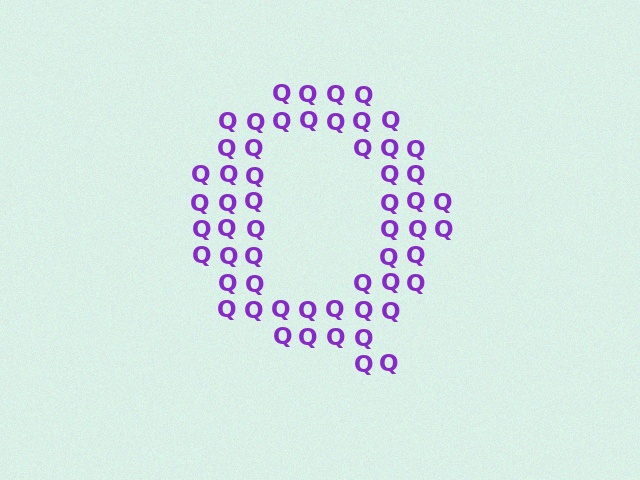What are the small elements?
The small elements are letter Q's.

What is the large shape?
The large shape is the letter Q.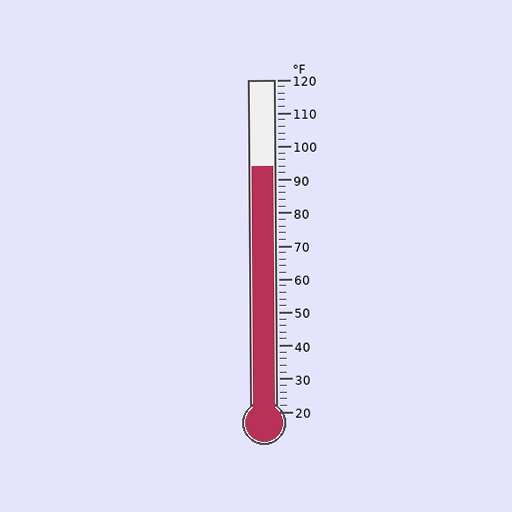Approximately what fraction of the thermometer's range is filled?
The thermometer is filled to approximately 75% of its range.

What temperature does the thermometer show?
The thermometer shows approximately 94°F.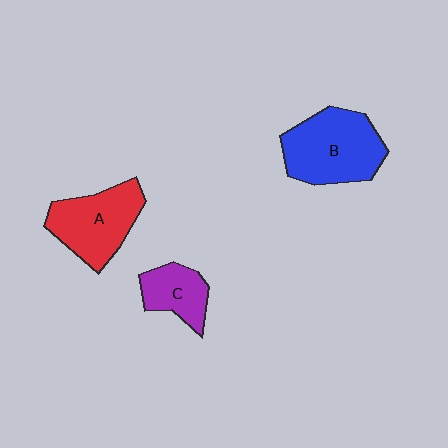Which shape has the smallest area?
Shape C (purple).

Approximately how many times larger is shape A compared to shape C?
Approximately 1.6 times.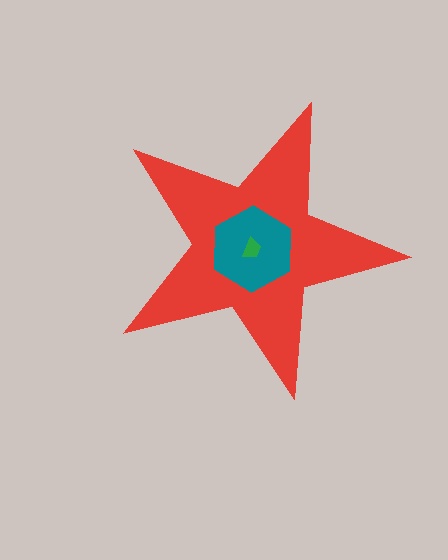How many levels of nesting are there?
3.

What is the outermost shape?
The red star.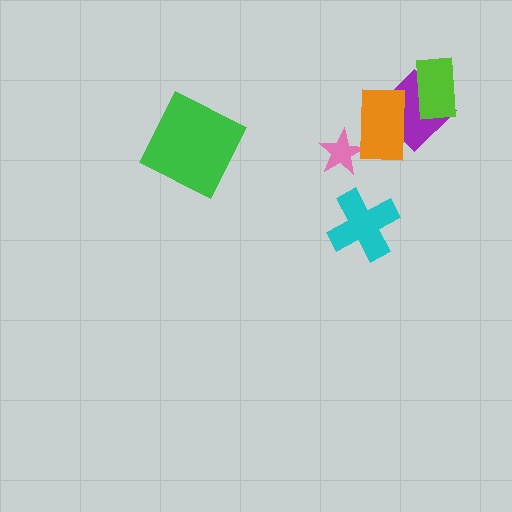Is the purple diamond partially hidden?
Yes, it is partially covered by another shape.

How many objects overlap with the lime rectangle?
1 object overlaps with the lime rectangle.